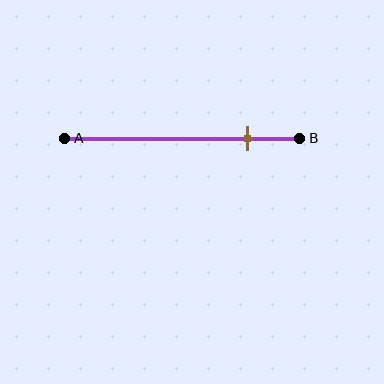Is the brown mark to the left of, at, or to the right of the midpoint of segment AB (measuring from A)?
The brown mark is to the right of the midpoint of segment AB.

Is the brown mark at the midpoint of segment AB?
No, the mark is at about 80% from A, not at the 50% midpoint.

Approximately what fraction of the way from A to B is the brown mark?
The brown mark is approximately 80% of the way from A to B.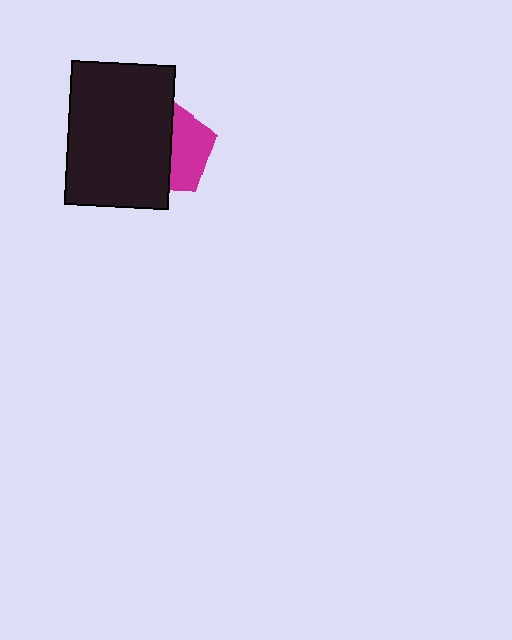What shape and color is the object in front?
The object in front is a black rectangle.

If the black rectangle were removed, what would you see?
You would see the complete magenta pentagon.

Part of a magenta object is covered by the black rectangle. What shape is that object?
It is a pentagon.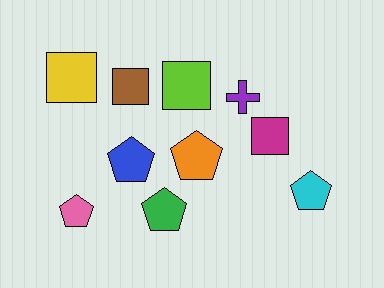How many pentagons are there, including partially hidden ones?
There are 5 pentagons.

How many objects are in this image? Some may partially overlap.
There are 10 objects.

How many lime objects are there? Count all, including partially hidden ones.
There is 1 lime object.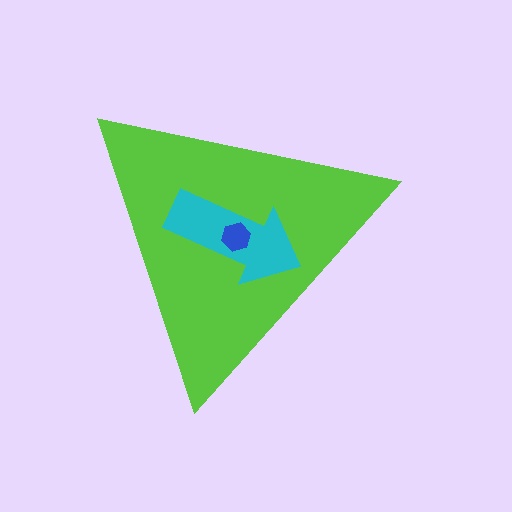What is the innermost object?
The blue hexagon.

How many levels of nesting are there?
3.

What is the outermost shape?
The lime triangle.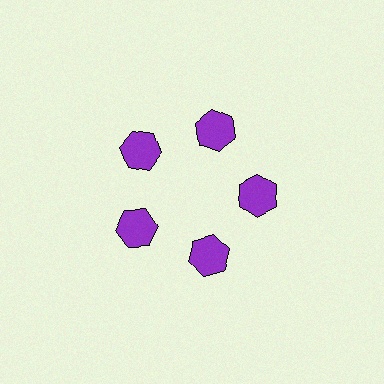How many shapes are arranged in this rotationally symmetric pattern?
There are 5 shapes, arranged in 5 groups of 1.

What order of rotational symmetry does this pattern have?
This pattern has 5-fold rotational symmetry.